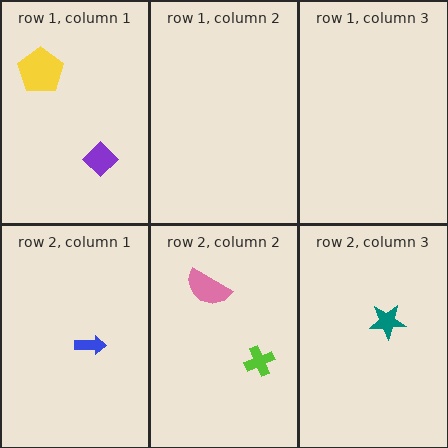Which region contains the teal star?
The row 2, column 3 region.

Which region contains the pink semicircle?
The row 2, column 2 region.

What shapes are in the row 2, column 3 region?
The teal star.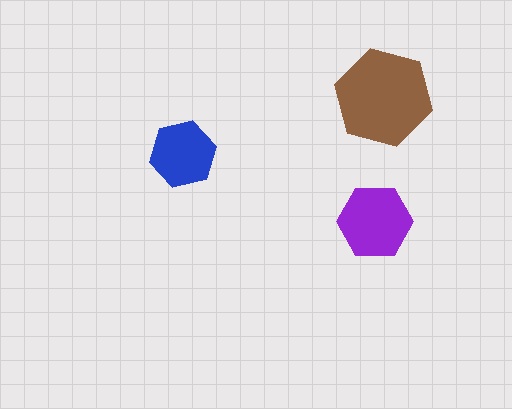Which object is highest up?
The brown hexagon is topmost.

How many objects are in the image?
There are 3 objects in the image.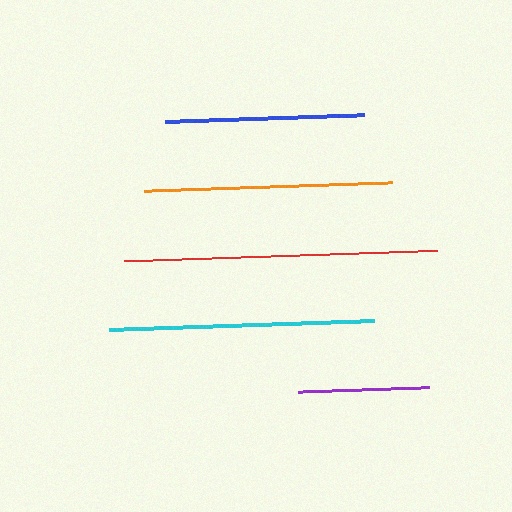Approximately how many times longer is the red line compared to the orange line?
The red line is approximately 1.3 times the length of the orange line.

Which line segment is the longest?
The red line is the longest at approximately 313 pixels.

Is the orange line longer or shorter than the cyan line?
The cyan line is longer than the orange line.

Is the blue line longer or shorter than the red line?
The red line is longer than the blue line.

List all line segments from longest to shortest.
From longest to shortest: red, cyan, orange, blue, purple.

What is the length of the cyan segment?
The cyan segment is approximately 265 pixels long.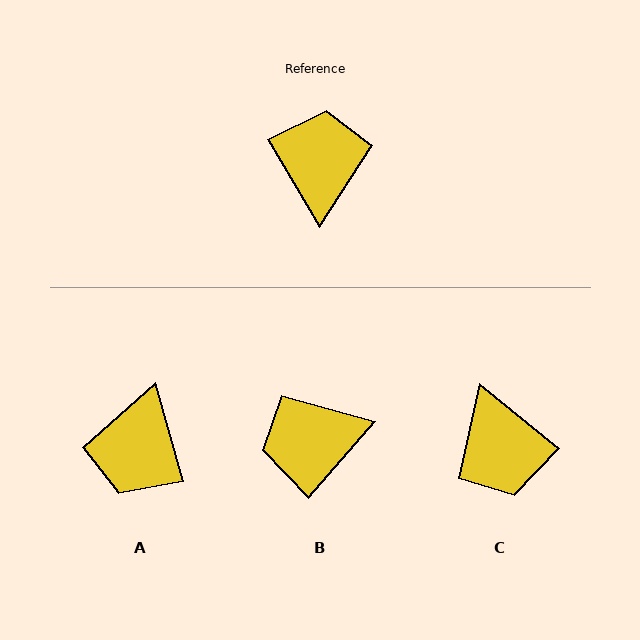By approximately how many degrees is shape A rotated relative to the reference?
Approximately 165 degrees counter-clockwise.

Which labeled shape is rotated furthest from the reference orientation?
A, about 165 degrees away.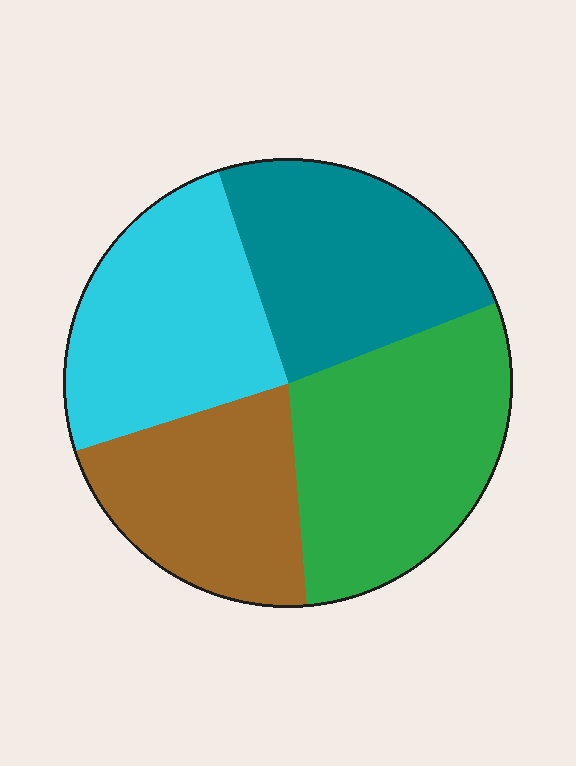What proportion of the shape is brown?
Brown covers about 20% of the shape.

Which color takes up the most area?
Green, at roughly 30%.